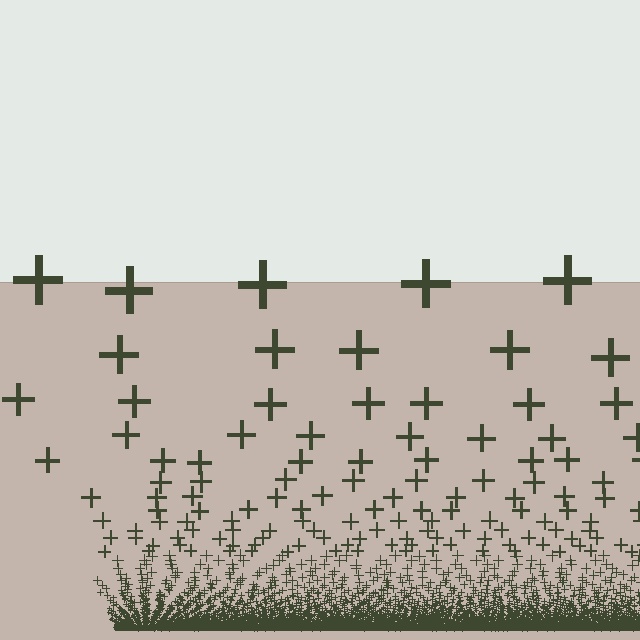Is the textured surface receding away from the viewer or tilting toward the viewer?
The surface appears to tilt toward the viewer. Texture elements get larger and sparser toward the top.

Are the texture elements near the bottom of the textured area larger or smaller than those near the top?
Smaller. The gradient is inverted — elements near the bottom are smaller and denser.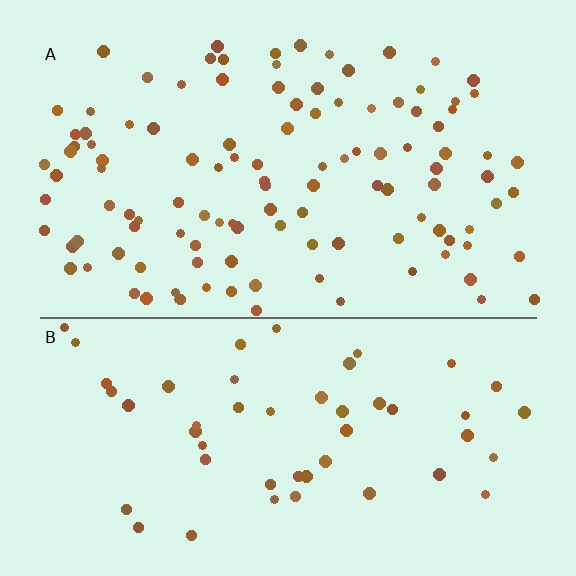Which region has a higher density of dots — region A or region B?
A (the top).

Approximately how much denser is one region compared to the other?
Approximately 2.2× — region A over region B.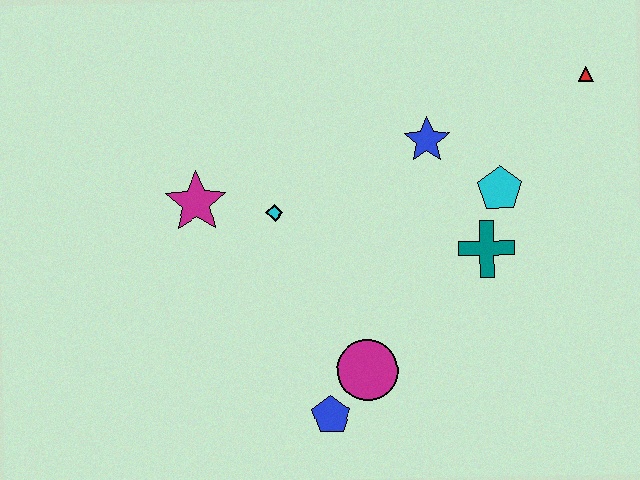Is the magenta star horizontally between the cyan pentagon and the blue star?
No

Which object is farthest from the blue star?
The blue pentagon is farthest from the blue star.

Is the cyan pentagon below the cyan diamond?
No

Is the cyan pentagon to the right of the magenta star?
Yes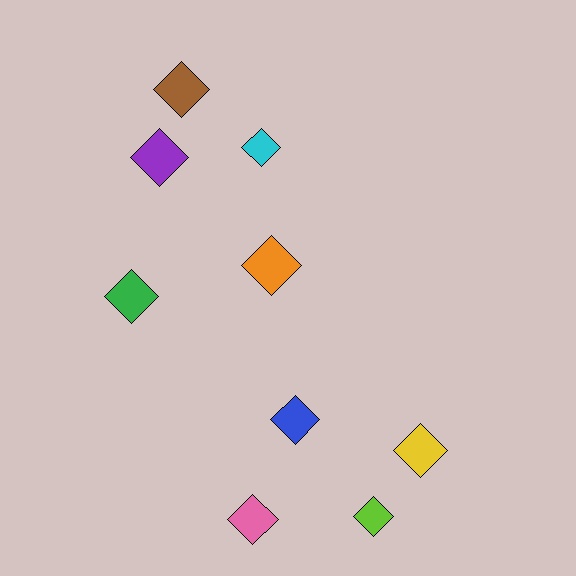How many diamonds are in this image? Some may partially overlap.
There are 9 diamonds.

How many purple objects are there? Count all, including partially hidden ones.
There is 1 purple object.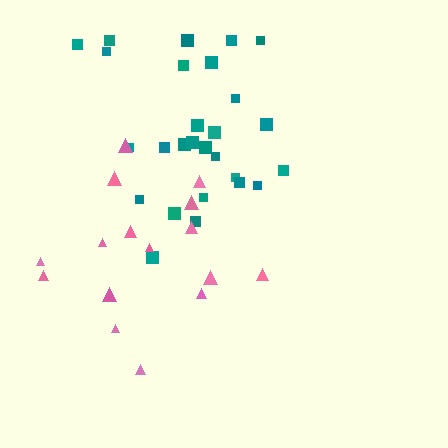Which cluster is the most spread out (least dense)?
Pink.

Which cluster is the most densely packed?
Teal.